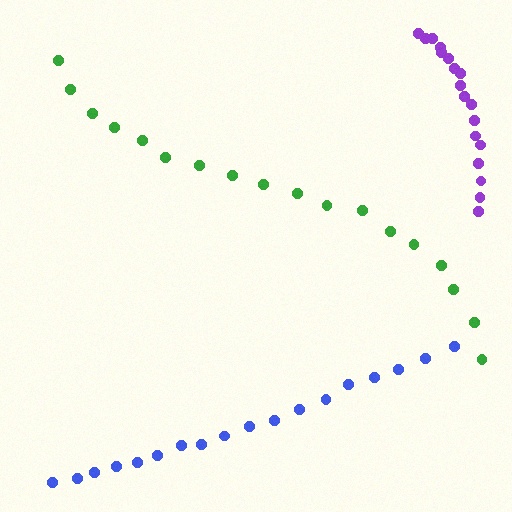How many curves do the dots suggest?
There are 3 distinct paths.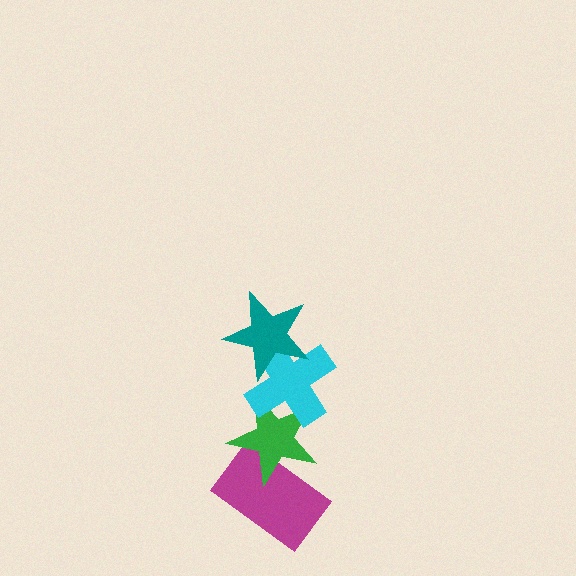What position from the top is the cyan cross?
The cyan cross is 2nd from the top.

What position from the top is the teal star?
The teal star is 1st from the top.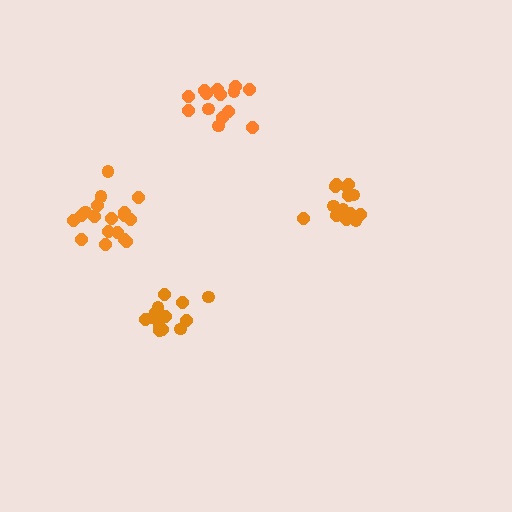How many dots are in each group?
Group 1: 14 dots, Group 2: 15 dots, Group 3: 17 dots, Group 4: 18 dots (64 total).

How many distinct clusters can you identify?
There are 4 distinct clusters.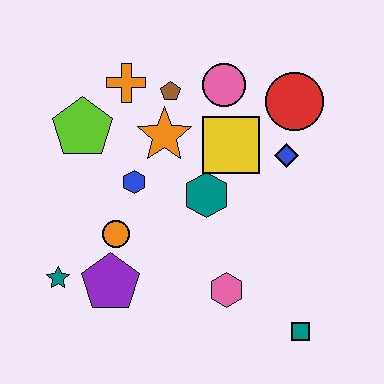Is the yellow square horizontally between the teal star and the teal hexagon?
No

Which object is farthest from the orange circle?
The red circle is farthest from the orange circle.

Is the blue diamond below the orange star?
Yes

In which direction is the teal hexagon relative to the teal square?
The teal hexagon is above the teal square.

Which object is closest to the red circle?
The blue diamond is closest to the red circle.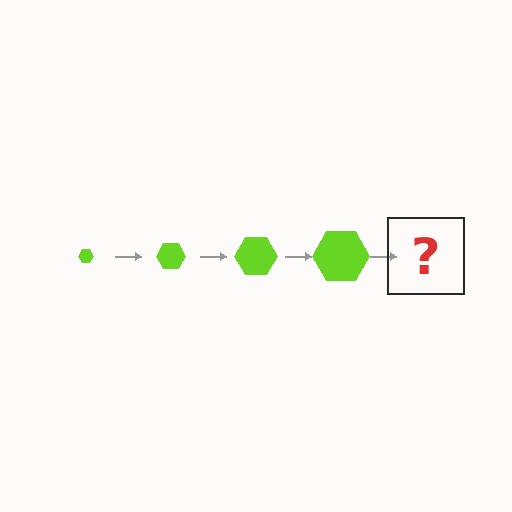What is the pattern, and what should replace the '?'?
The pattern is that the hexagon gets progressively larger each step. The '?' should be a lime hexagon, larger than the previous one.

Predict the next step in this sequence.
The next step is a lime hexagon, larger than the previous one.